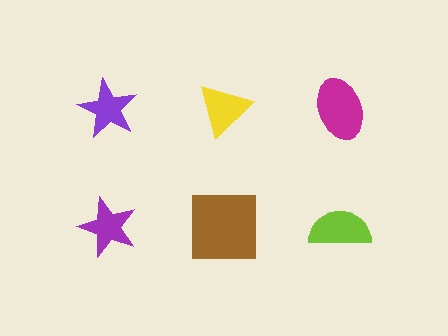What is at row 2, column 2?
A brown square.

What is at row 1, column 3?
A magenta ellipse.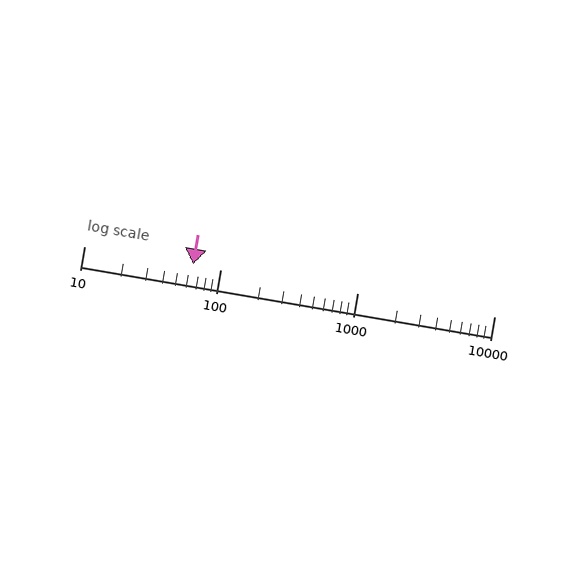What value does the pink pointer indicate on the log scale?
The pointer indicates approximately 63.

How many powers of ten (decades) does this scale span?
The scale spans 3 decades, from 10 to 10000.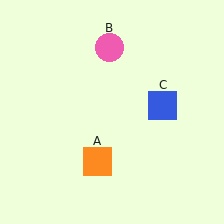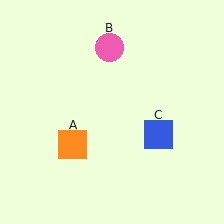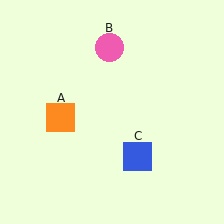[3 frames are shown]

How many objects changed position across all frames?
2 objects changed position: orange square (object A), blue square (object C).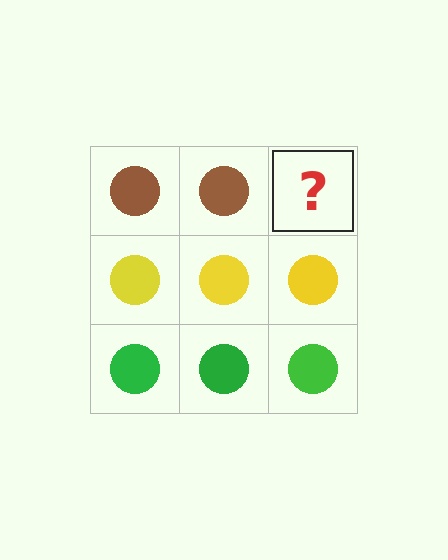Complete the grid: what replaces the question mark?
The question mark should be replaced with a brown circle.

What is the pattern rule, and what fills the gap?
The rule is that each row has a consistent color. The gap should be filled with a brown circle.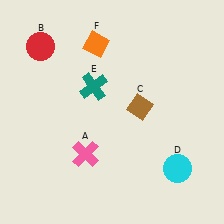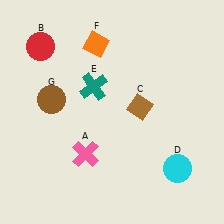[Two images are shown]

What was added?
A brown circle (G) was added in Image 2.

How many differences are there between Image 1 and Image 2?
There is 1 difference between the two images.